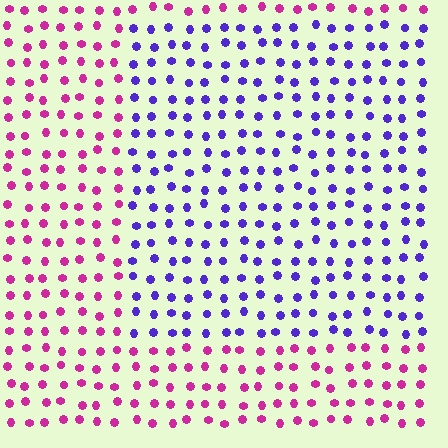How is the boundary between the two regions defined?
The boundary is defined purely by a slight shift in hue (about 63 degrees). Spacing, size, and orientation are identical on both sides.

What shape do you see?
I see a rectangle.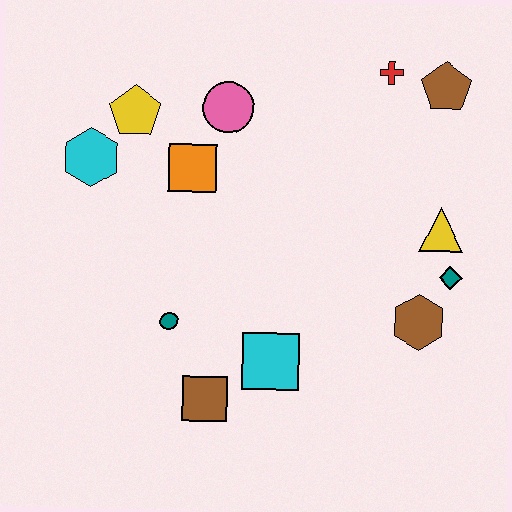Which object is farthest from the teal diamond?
The cyan hexagon is farthest from the teal diamond.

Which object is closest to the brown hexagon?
The teal diamond is closest to the brown hexagon.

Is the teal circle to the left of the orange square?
Yes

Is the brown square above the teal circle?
No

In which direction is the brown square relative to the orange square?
The brown square is below the orange square.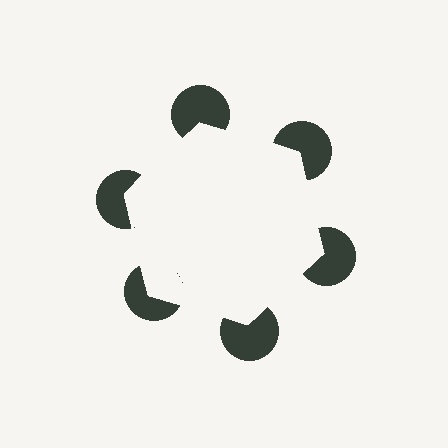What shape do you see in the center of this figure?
An illusory hexagon — its edges are inferred from the aligned wedge cuts in the pac-man discs, not physically drawn.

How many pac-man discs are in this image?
There are 6 — one at each vertex of the illusory hexagon.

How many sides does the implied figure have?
6 sides.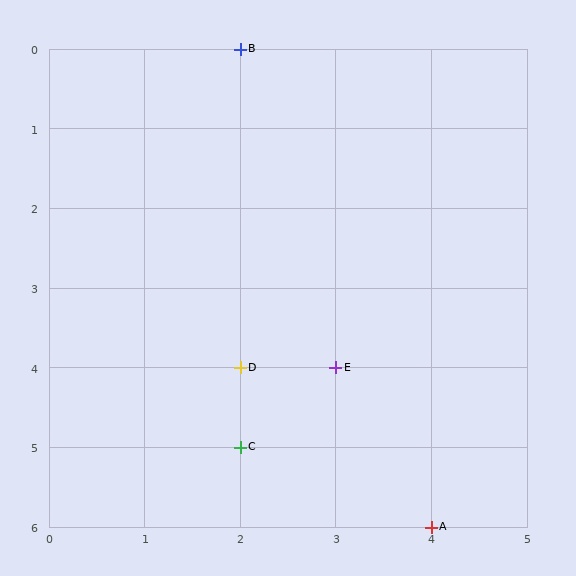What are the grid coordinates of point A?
Point A is at grid coordinates (4, 6).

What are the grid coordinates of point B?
Point B is at grid coordinates (2, 0).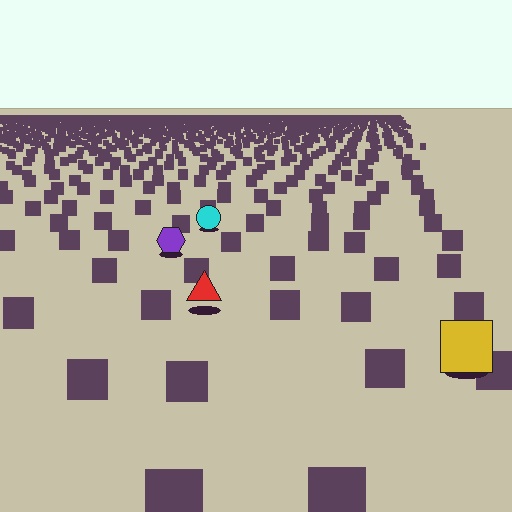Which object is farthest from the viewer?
The cyan circle is farthest from the viewer. It appears smaller and the ground texture around it is denser.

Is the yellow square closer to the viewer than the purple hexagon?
Yes. The yellow square is closer — you can tell from the texture gradient: the ground texture is coarser near it.